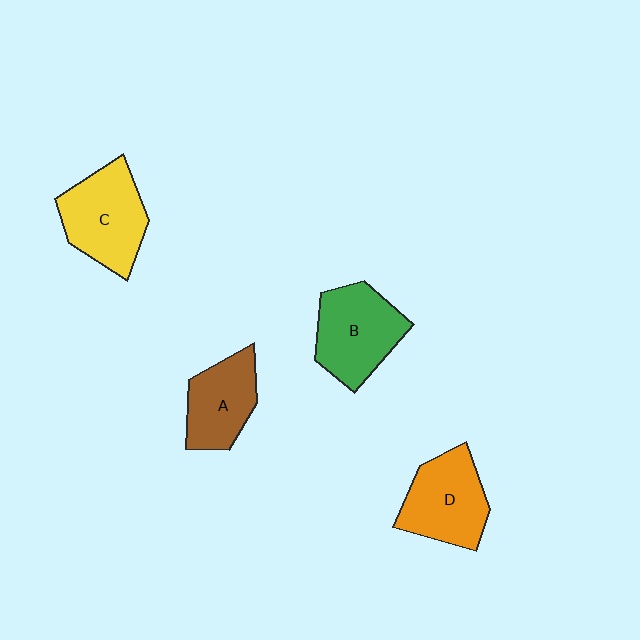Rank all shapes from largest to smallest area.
From largest to smallest: C (yellow), B (green), D (orange), A (brown).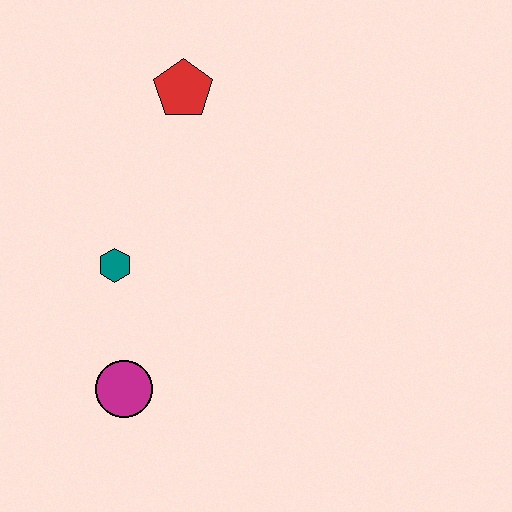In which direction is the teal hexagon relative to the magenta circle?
The teal hexagon is above the magenta circle.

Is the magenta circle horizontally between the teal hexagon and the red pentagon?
Yes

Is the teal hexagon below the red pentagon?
Yes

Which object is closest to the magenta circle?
The teal hexagon is closest to the magenta circle.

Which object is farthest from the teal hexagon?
The red pentagon is farthest from the teal hexagon.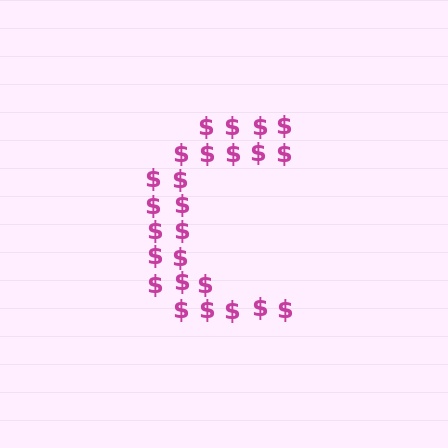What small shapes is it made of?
It is made of small dollar signs.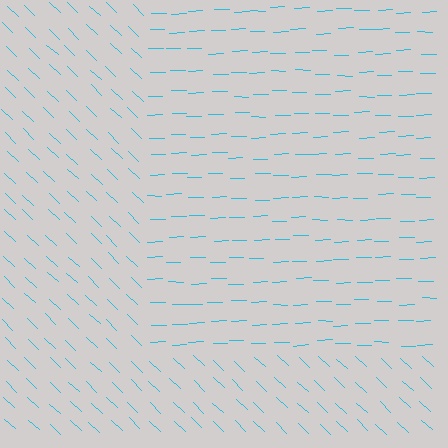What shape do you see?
I see a rectangle.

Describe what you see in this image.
The image is filled with small cyan line segments. A rectangle region in the image has lines oriented differently from the surrounding lines, creating a visible texture boundary.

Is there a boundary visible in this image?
Yes, there is a texture boundary formed by a change in line orientation.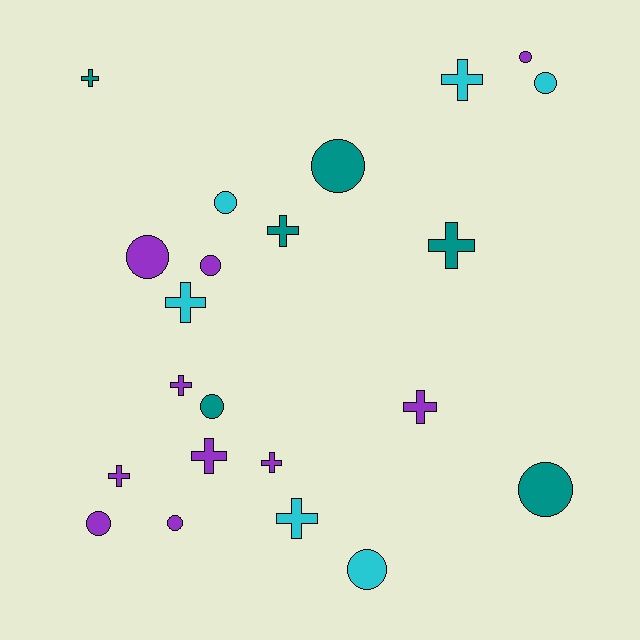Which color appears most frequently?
Purple, with 10 objects.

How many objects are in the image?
There are 22 objects.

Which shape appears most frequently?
Circle, with 11 objects.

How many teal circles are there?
There are 3 teal circles.